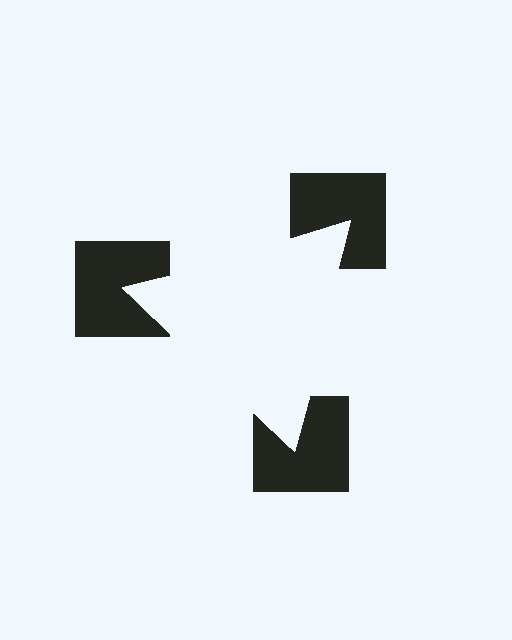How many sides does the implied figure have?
3 sides.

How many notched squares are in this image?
There are 3 — one at each vertex of the illusory triangle.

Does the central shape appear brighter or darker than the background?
It typically appears slightly brighter than the background, even though no actual brightness change is drawn.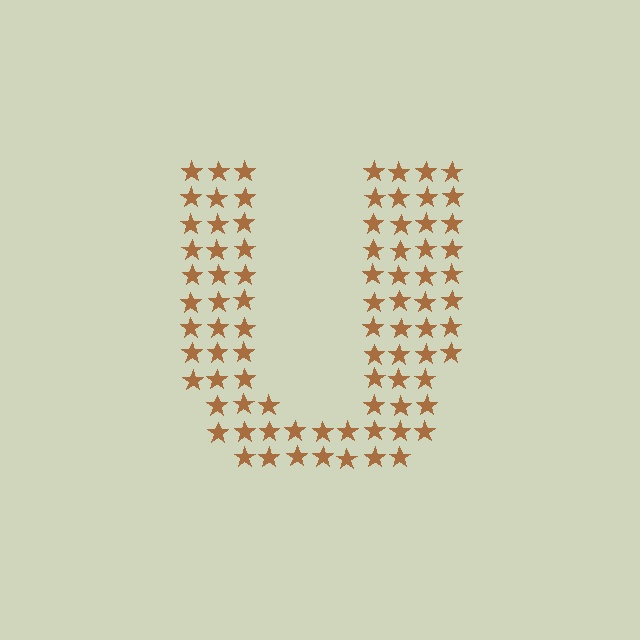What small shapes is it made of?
It is made of small stars.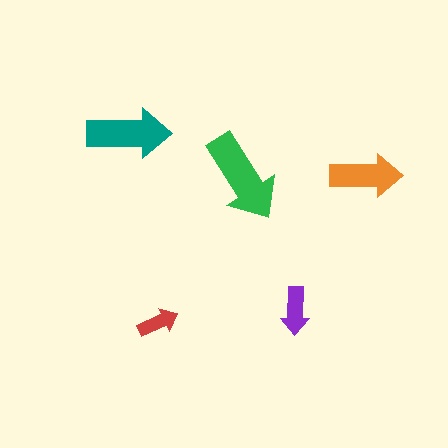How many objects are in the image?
There are 5 objects in the image.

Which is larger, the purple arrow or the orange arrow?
The orange one.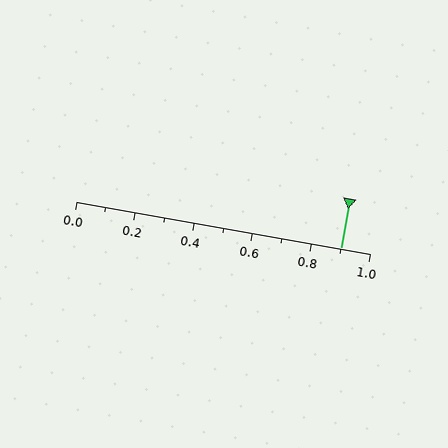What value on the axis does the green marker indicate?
The marker indicates approximately 0.9.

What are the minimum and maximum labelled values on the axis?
The axis runs from 0.0 to 1.0.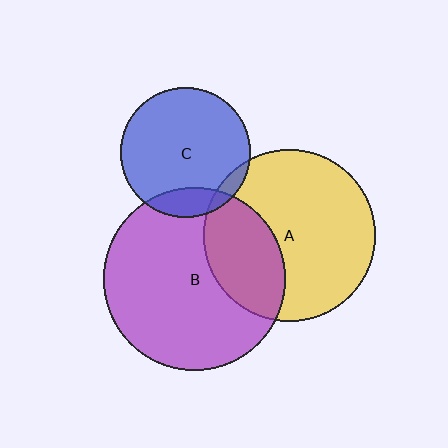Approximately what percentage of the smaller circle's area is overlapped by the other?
Approximately 5%.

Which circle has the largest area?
Circle B (purple).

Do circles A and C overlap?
Yes.